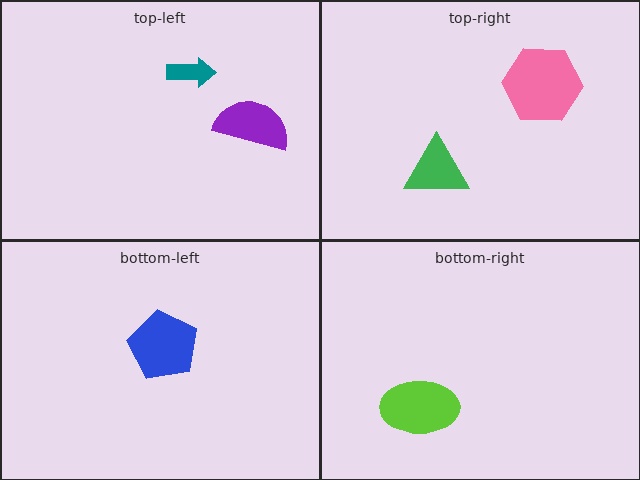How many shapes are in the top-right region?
2.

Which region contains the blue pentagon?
The bottom-left region.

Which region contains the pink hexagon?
The top-right region.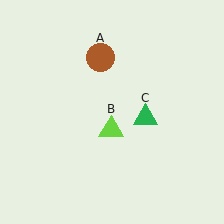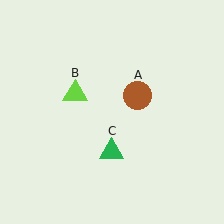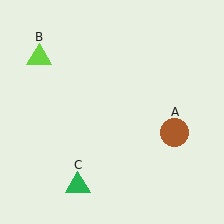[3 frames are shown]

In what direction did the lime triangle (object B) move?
The lime triangle (object B) moved up and to the left.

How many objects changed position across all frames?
3 objects changed position: brown circle (object A), lime triangle (object B), green triangle (object C).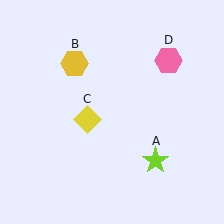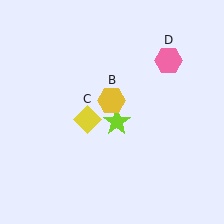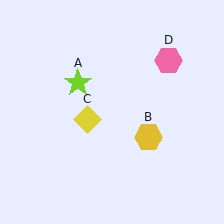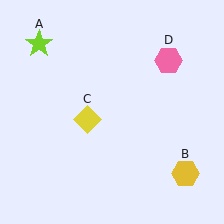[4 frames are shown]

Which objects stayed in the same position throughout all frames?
Yellow diamond (object C) and pink hexagon (object D) remained stationary.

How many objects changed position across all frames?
2 objects changed position: lime star (object A), yellow hexagon (object B).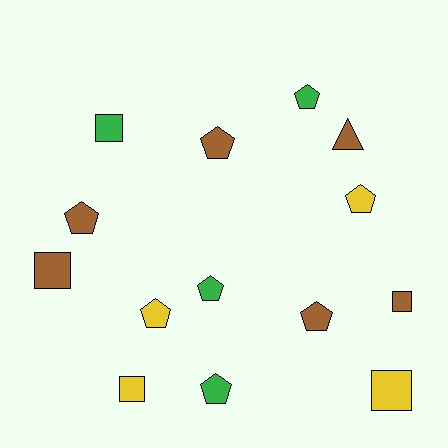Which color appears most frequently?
Brown, with 6 objects.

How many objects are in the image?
There are 14 objects.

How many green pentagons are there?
There are 3 green pentagons.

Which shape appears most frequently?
Pentagon, with 8 objects.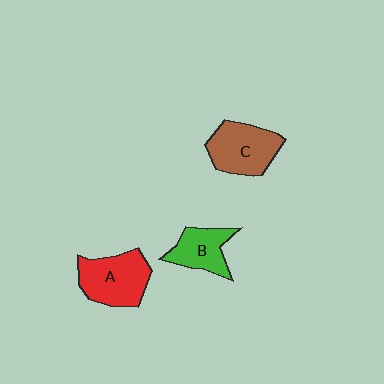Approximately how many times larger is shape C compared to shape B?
Approximately 1.3 times.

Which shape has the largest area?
Shape A (red).